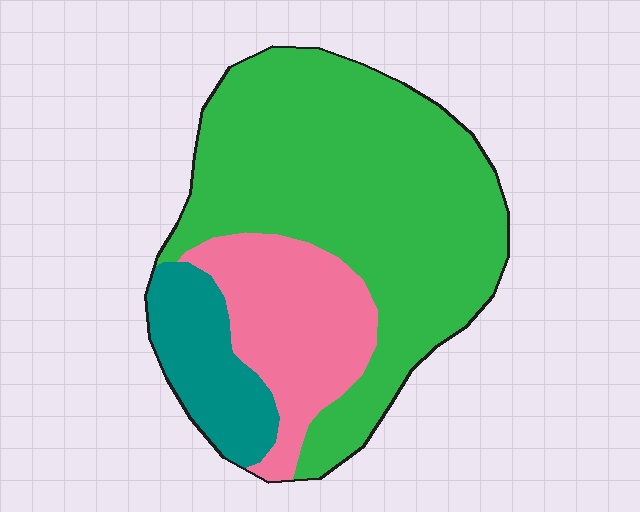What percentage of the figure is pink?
Pink covers about 20% of the figure.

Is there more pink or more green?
Green.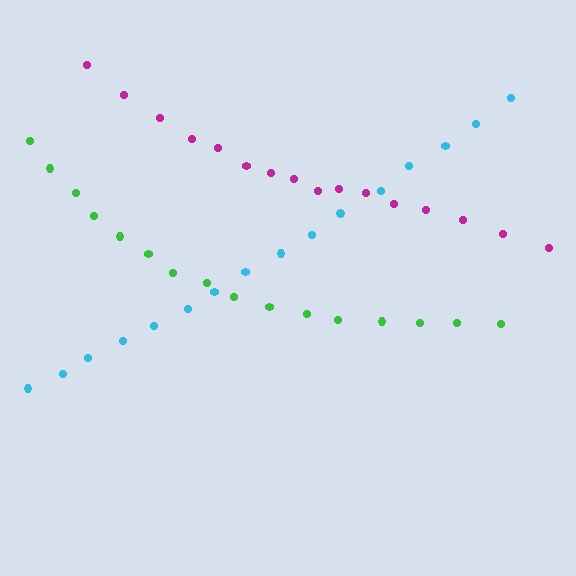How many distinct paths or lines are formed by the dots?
There are 3 distinct paths.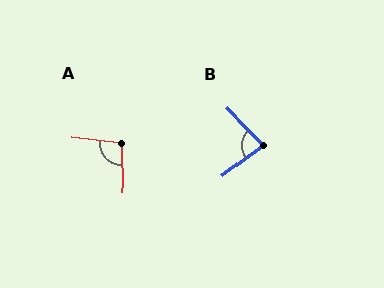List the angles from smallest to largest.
B (82°), A (97°).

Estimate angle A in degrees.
Approximately 97 degrees.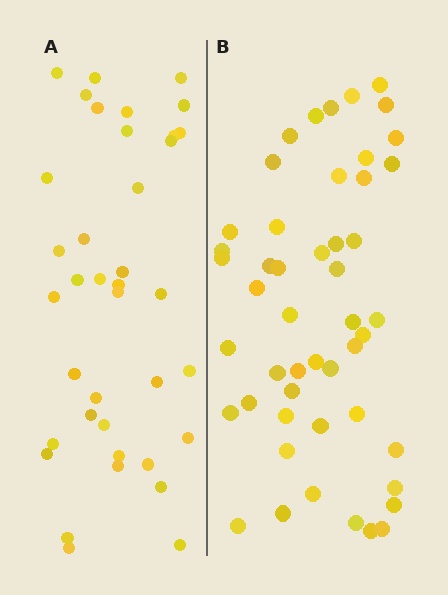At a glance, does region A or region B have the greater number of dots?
Region B (the right region) has more dots.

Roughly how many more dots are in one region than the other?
Region B has roughly 12 or so more dots than region A.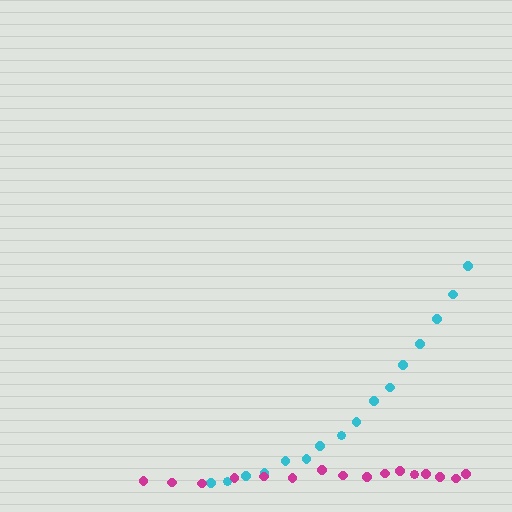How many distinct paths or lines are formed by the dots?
There are 2 distinct paths.